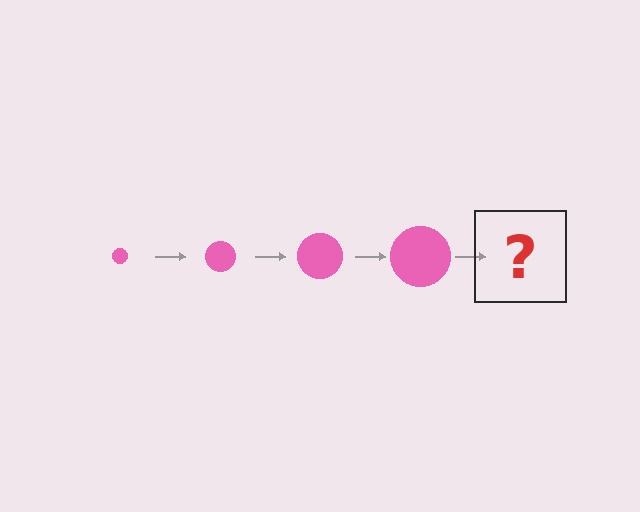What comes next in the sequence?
The next element should be a pink circle, larger than the previous one.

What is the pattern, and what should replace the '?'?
The pattern is that the circle gets progressively larger each step. The '?' should be a pink circle, larger than the previous one.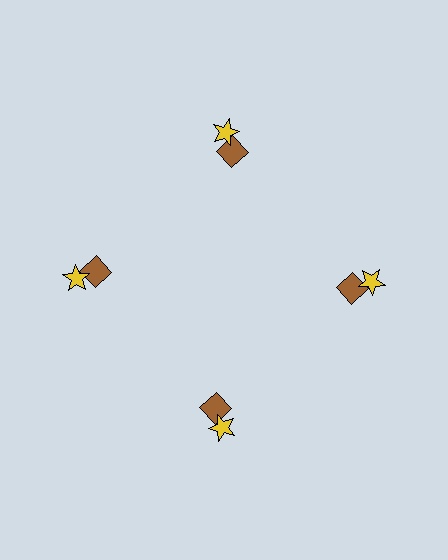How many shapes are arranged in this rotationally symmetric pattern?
There are 8 shapes, arranged in 4 groups of 2.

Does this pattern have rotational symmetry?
Yes, this pattern has 4-fold rotational symmetry. It looks the same after rotating 90 degrees around the center.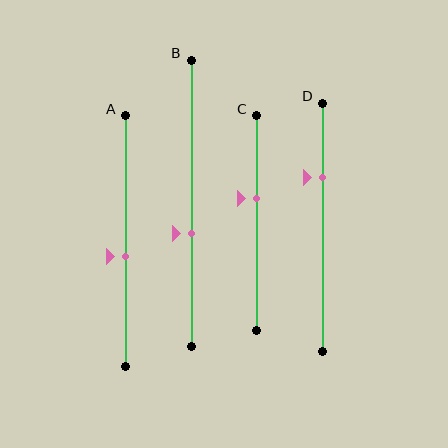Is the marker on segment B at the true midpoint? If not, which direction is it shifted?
No, the marker on segment B is shifted downward by about 11% of the segment length.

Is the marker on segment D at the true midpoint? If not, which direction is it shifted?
No, the marker on segment D is shifted upward by about 20% of the segment length.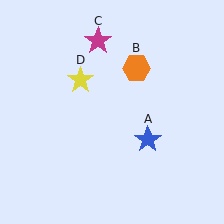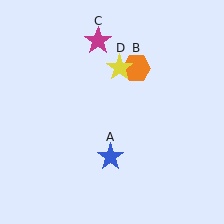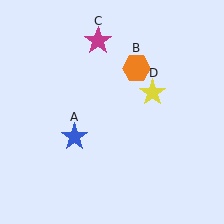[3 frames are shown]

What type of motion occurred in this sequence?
The blue star (object A), yellow star (object D) rotated clockwise around the center of the scene.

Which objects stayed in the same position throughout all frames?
Orange hexagon (object B) and magenta star (object C) remained stationary.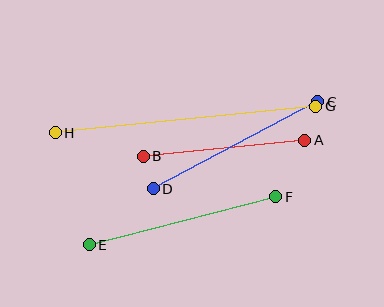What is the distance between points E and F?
The distance is approximately 193 pixels.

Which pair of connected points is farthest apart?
Points G and H are farthest apart.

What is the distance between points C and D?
The distance is approximately 186 pixels.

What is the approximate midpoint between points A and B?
The midpoint is at approximately (224, 148) pixels.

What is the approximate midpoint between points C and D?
The midpoint is at approximately (236, 145) pixels.